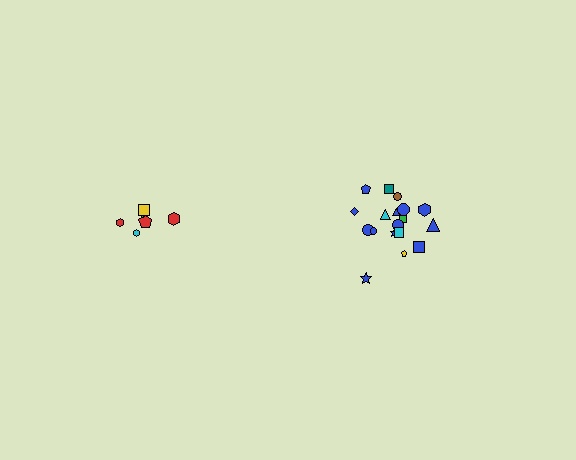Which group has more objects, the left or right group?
The right group.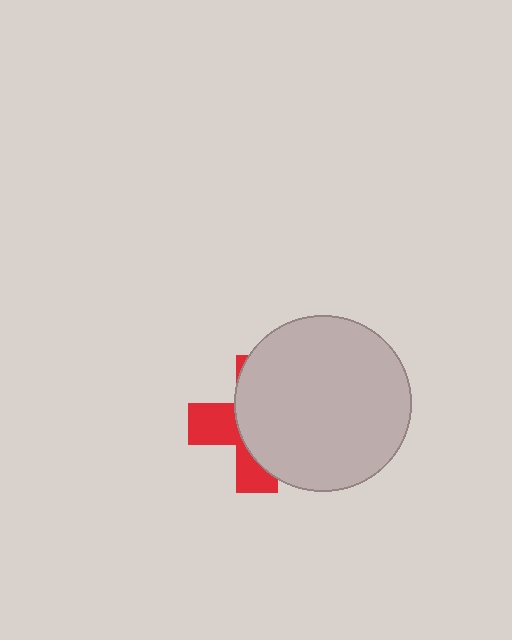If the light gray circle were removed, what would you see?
You would see the complete red cross.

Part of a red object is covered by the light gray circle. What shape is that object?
It is a cross.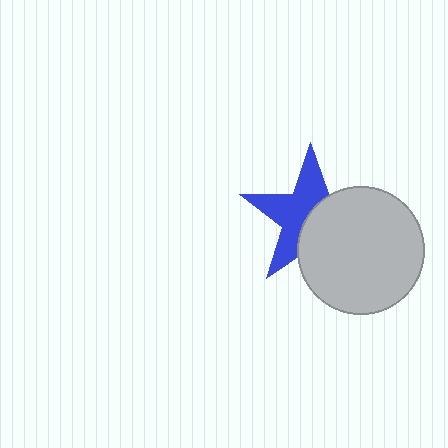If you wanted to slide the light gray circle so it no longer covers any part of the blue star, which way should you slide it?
Slide it toward the lower-right — that is the most direct way to separate the two shapes.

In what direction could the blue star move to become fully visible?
The blue star could move toward the upper-left. That would shift it out from behind the light gray circle entirely.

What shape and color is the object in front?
The object in front is a light gray circle.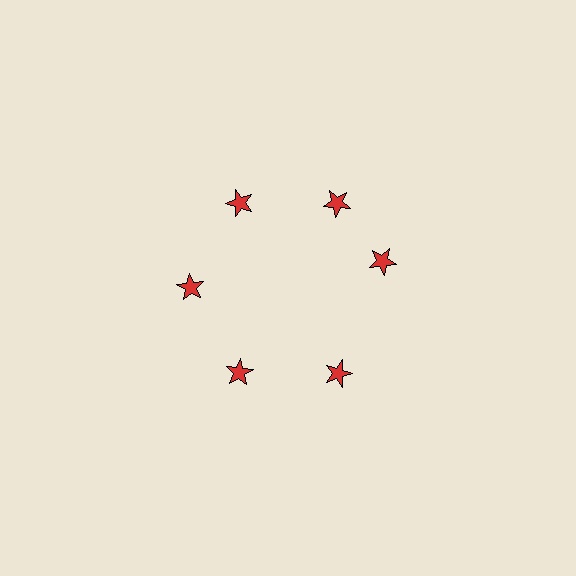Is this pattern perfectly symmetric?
No. The 6 red stars are arranged in a ring, but one element near the 3 o'clock position is rotated out of alignment along the ring, breaking the 6-fold rotational symmetry.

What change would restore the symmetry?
The symmetry would be restored by rotating it back into even spacing with its neighbors so that all 6 stars sit at equal angles and equal distance from the center.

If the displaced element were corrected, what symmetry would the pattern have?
It would have 6-fold rotational symmetry — the pattern would map onto itself every 60 degrees.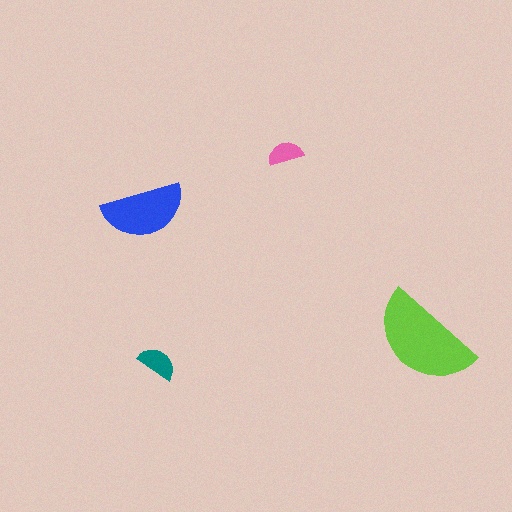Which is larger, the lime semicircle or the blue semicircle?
The lime one.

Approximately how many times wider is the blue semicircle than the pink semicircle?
About 2.5 times wider.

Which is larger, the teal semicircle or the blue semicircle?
The blue one.